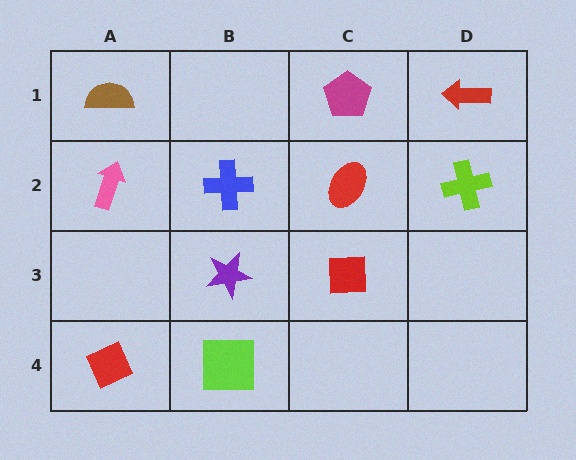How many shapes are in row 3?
2 shapes.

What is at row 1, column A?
A brown semicircle.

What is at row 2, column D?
A lime cross.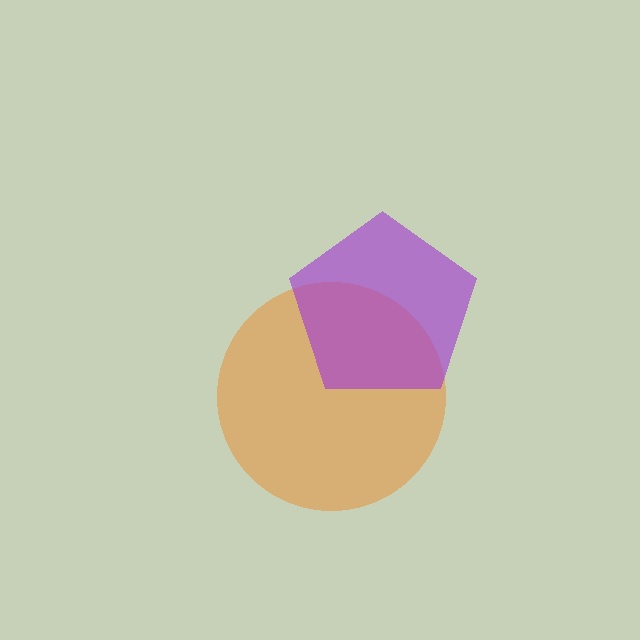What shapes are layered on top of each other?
The layered shapes are: an orange circle, a purple pentagon.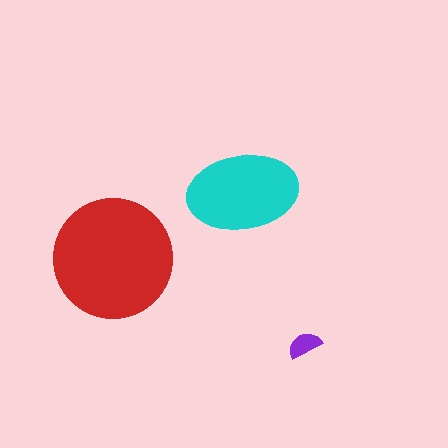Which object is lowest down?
The purple semicircle is bottommost.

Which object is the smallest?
The purple semicircle.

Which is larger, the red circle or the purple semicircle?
The red circle.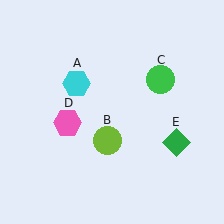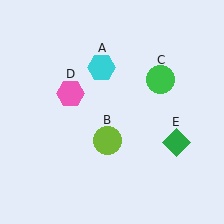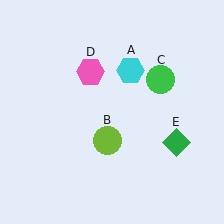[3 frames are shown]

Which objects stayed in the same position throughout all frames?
Lime circle (object B) and green circle (object C) and green diamond (object E) remained stationary.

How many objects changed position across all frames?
2 objects changed position: cyan hexagon (object A), pink hexagon (object D).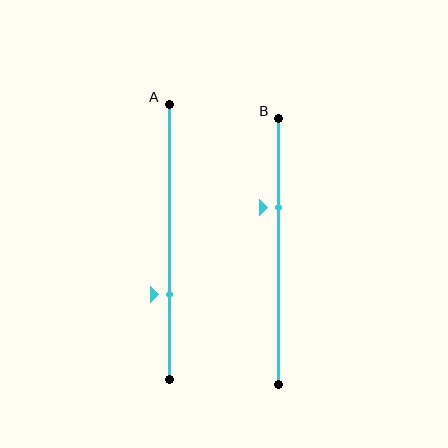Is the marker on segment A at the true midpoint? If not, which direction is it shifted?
No, the marker on segment A is shifted downward by about 19% of the segment length.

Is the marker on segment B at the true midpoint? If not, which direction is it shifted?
No, the marker on segment B is shifted upward by about 17% of the segment length.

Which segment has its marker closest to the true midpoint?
Segment B has its marker closest to the true midpoint.